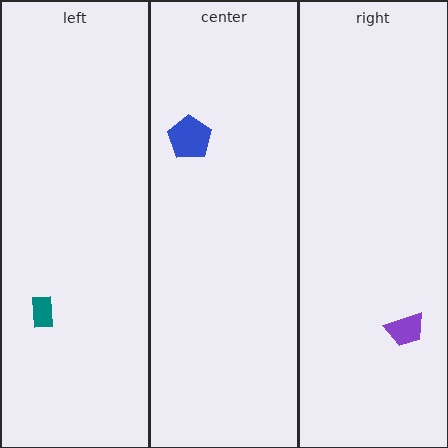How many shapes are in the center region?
1.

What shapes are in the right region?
The purple trapezoid.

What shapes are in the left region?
The teal rectangle.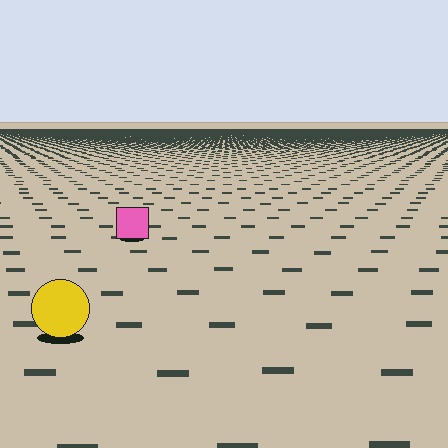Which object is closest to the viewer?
The yellow circle is closest. The texture marks near it are larger and more spread out.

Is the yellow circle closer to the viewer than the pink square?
Yes. The yellow circle is closer — you can tell from the texture gradient: the ground texture is coarser near it.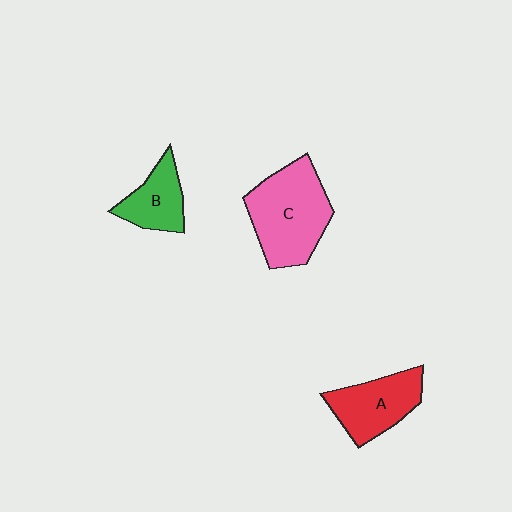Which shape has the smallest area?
Shape B (green).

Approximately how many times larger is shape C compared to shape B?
Approximately 1.9 times.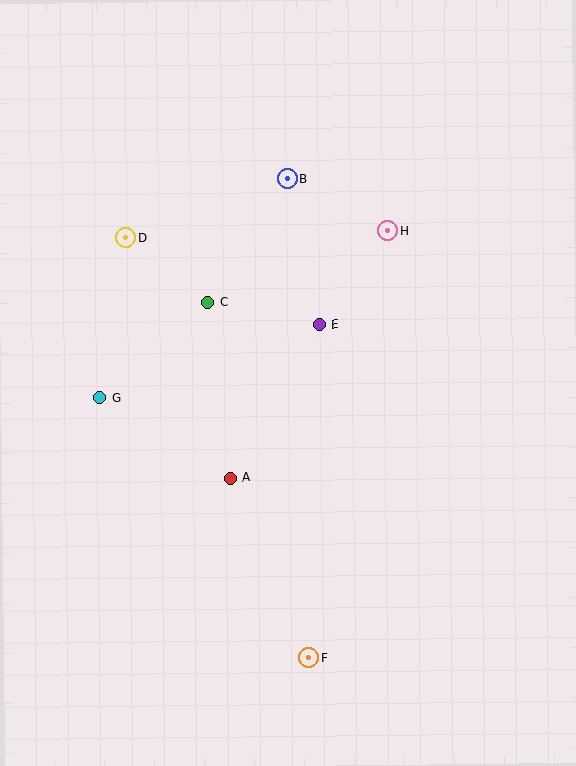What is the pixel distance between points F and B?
The distance between F and B is 479 pixels.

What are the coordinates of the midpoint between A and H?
The midpoint between A and H is at (309, 354).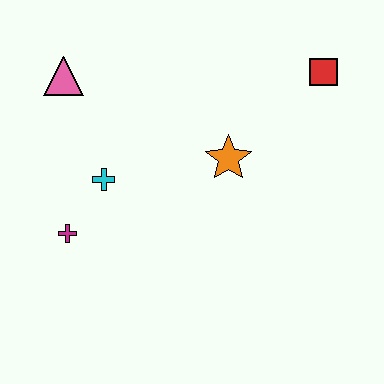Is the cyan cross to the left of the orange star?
Yes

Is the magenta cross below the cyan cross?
Yes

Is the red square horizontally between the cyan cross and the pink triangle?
No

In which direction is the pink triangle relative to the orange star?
The pink triangle is to the left of the orange star.